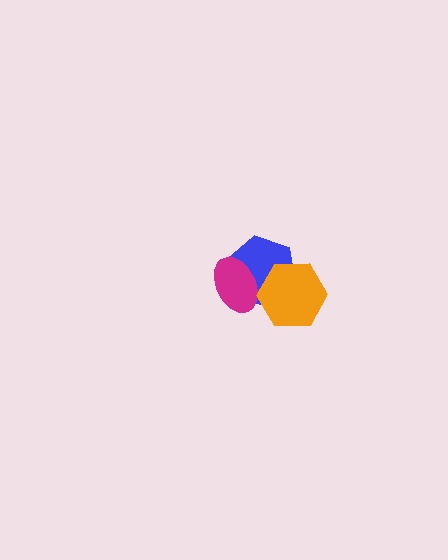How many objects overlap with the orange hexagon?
2 objects overlap with the orange hexagon.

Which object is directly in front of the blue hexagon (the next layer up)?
The magenta ellipse is directly in front of the blue hexagon.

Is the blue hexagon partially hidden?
Yes, it is partially covered by another shape.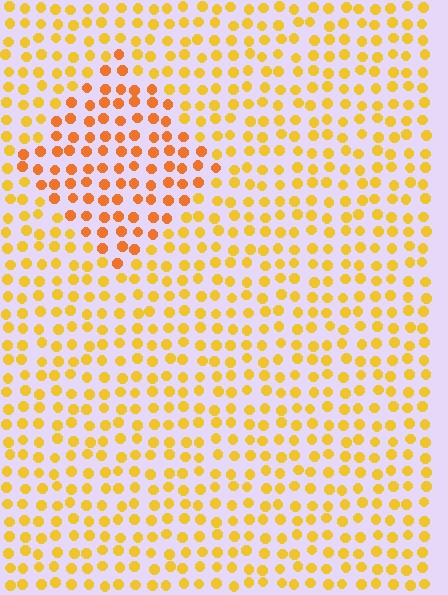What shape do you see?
I see a diamond.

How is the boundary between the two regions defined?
The boundary is defined purely by a slight shift in hue (about 25 degrees). Spacing, size, and orientation are identical on both sides.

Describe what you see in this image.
The image is filled with small yellow elements in a uniform arrangement. A diamond-shaped region is visible where the elements are tinted to a slightly different hue, forming a subtle color boundary.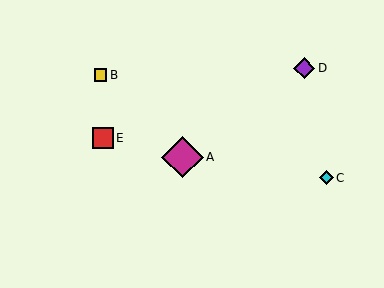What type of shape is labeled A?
Shape A is a magenta diamond.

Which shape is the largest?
The magenta diamond (labeled A) is the largest.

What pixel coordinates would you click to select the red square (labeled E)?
Click at (103, 138) to select the red square E.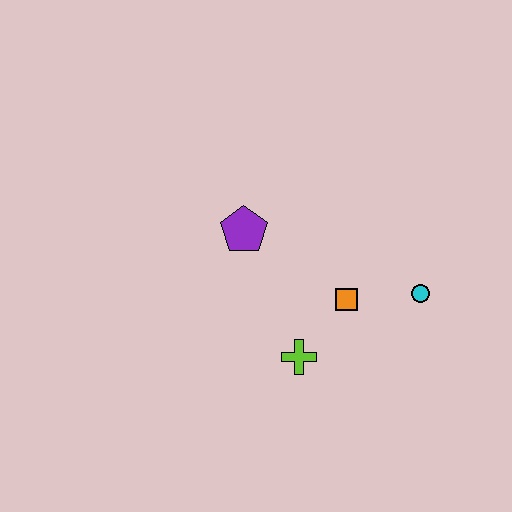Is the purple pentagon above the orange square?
Yes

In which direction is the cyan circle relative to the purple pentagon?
The cyan circle is to the right of the purple pentagon.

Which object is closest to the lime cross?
The orange square is closest to the lime cross.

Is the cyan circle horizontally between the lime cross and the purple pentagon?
No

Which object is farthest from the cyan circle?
The purple pentagon is farthest from the cyan circle.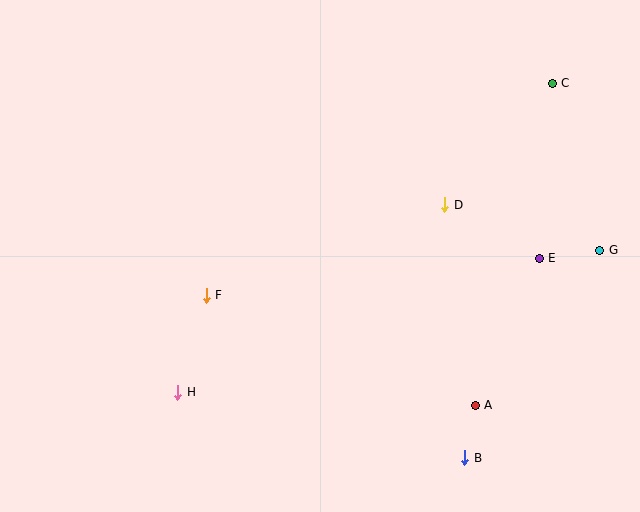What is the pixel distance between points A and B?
The distance between A and B is 54 pixels.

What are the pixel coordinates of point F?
Point F is at (206, 295).